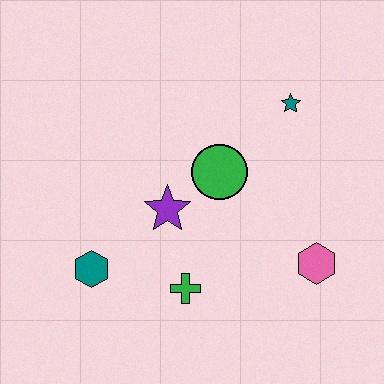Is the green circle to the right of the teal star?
No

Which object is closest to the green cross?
The purple star is closest to the green cross.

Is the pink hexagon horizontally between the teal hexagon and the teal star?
No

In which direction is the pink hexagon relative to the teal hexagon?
The pink hexagon is to the right of the teal hexagon.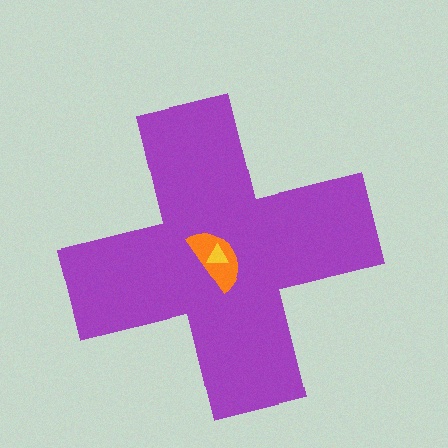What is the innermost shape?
The yellow triangle.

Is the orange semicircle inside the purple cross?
Yes.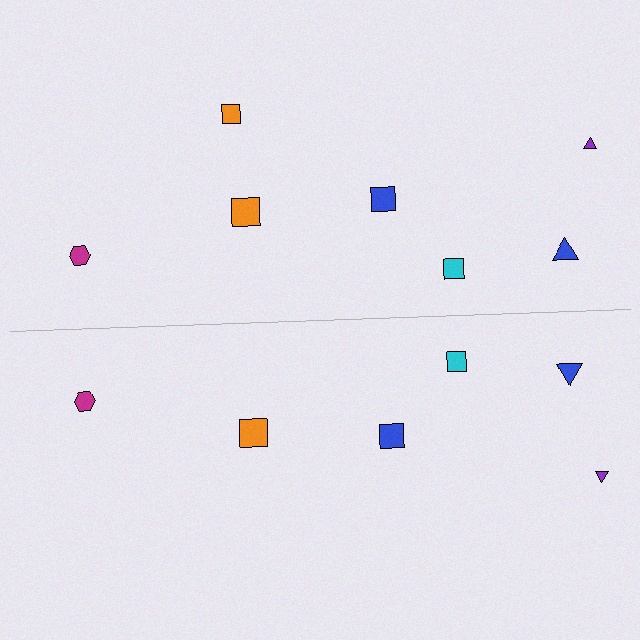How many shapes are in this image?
There are 13 shapes in this image.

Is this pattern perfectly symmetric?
No, the pattern is not perfectly symmetric. A orange square is missing from the bottom side.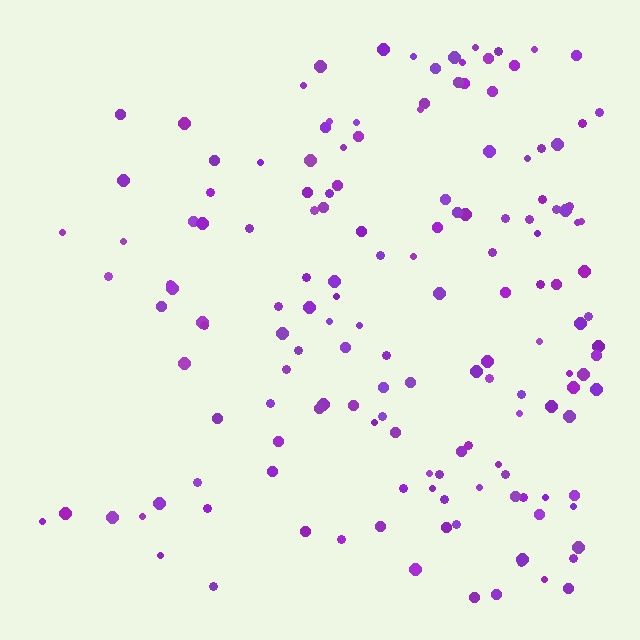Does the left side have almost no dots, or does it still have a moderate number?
Still a moderate number, just noticeably fewer than the right.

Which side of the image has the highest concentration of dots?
The right.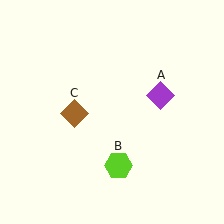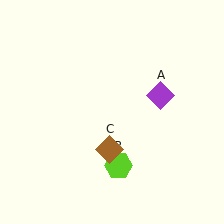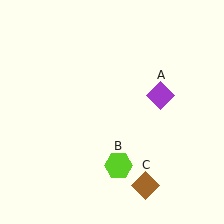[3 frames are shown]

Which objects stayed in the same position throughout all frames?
Purple diamond (object A) and lime hexagon (object B) remained stationary.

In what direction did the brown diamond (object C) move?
The brown diamond (object C) moved down and to the right.